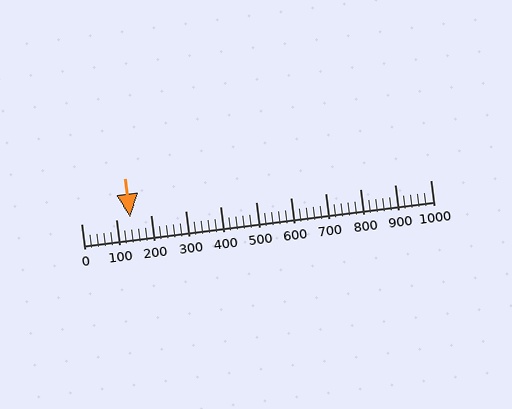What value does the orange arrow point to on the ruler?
The orange arrow points to approximately 140.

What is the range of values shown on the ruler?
The ruler shows values from 0 to 1000.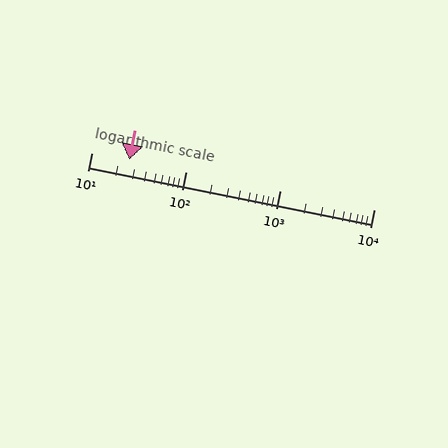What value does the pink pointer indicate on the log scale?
The pointer indicates approximately 25.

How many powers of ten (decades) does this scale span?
The scale spans 3 decades, from 10 to 10000.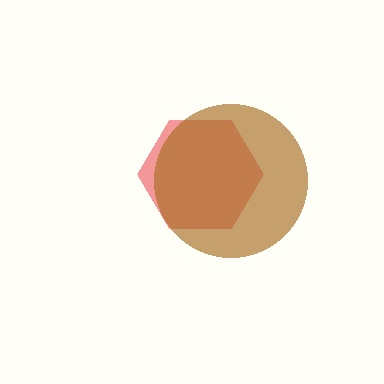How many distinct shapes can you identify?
There are 2 distinct shapes: a red hexagon, a brown circle.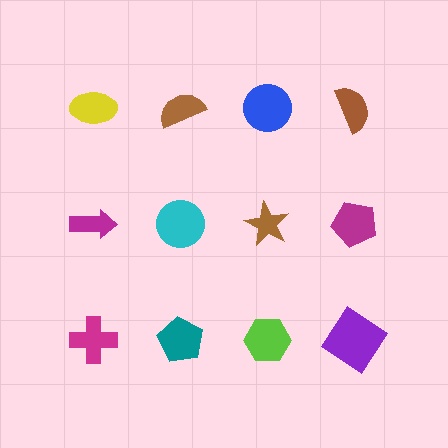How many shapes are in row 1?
4 shapes.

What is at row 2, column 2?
A cyan circle.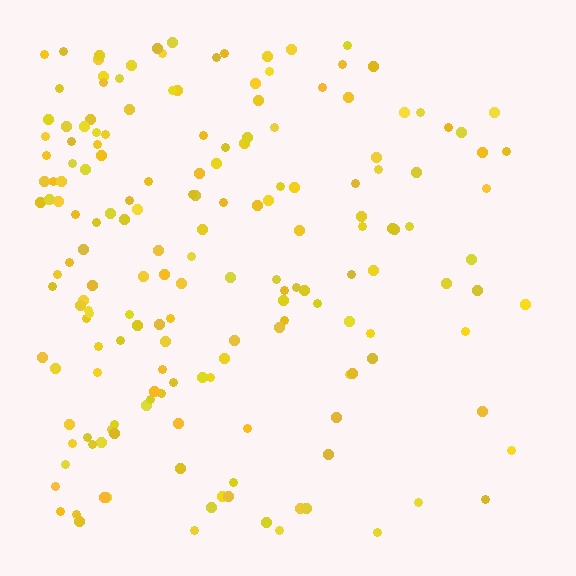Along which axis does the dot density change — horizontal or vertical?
Horizontal.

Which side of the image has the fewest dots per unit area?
The right.